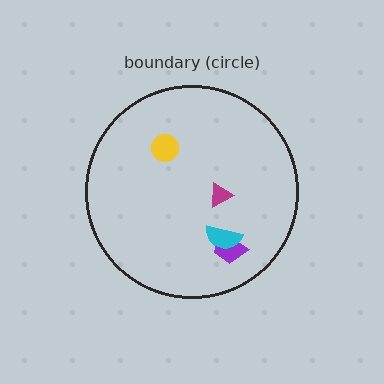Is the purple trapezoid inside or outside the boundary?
Inside.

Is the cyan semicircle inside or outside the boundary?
Inside.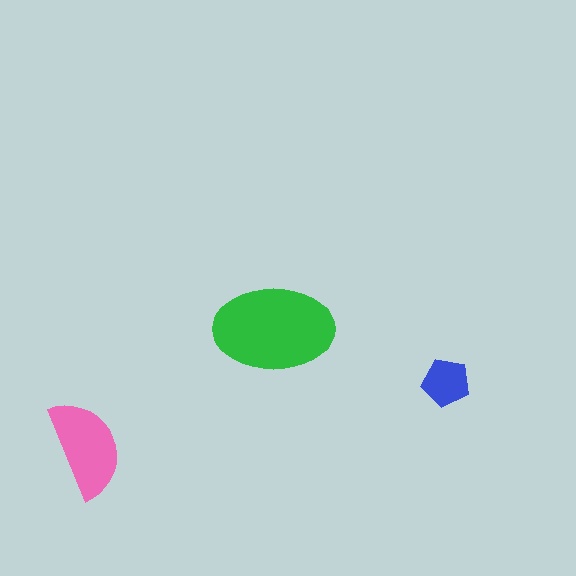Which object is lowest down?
The pink semicircle is bottommost.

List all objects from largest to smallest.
The green ellipse, the pink semicircle, the blue pentagon.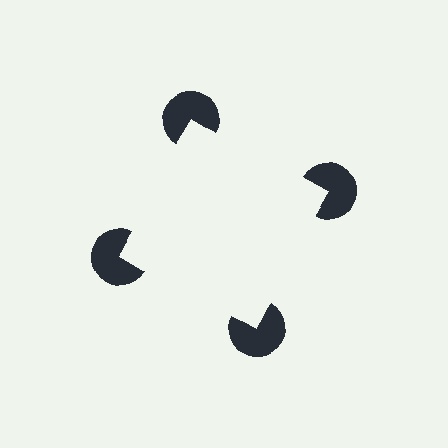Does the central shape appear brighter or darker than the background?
It typically appears slightly brighter than the background, even though no actual brightness change is drawn.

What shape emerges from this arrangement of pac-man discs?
An illusory square — its edges are inferred from the aligned wedge cuts in the pac-man discs, not physically drawn.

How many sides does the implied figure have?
4 sides.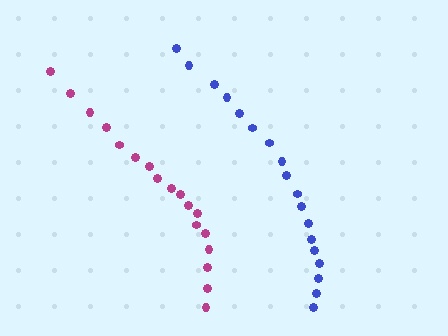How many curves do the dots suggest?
There are 2 distinct paths.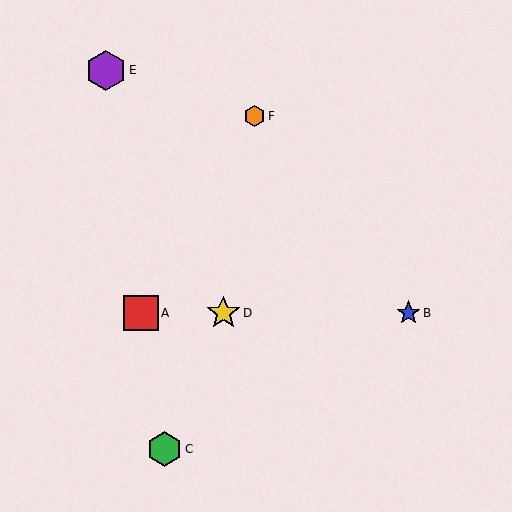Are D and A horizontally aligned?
Yes, both are at y≈313.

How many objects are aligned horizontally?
3 objects (A, B, D) are aligned horizontally.